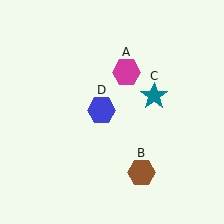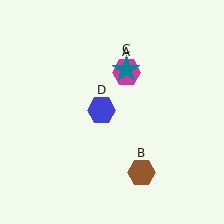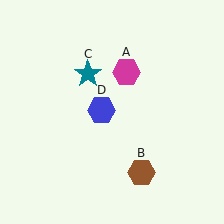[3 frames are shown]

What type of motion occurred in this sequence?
The teal star (object C) rotated counterclockwise around the center of the scene.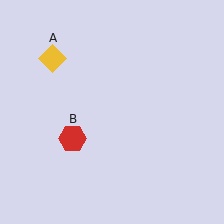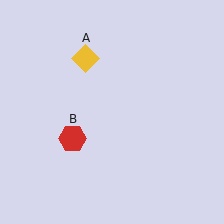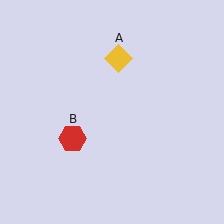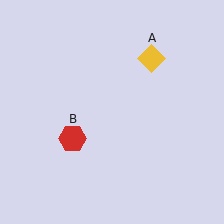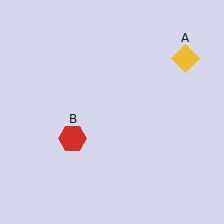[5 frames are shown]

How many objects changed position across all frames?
1 object changed position: yellow diamond (object A).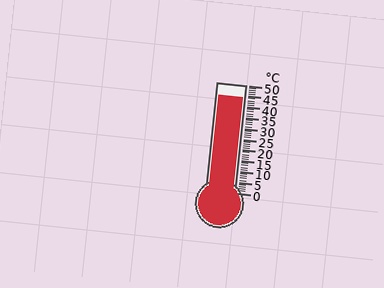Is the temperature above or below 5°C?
The temperature is above 5°C.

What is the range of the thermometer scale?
The thermometer scale ranges from 0°C to 50°C.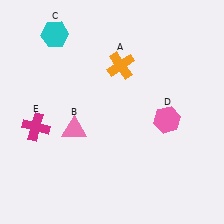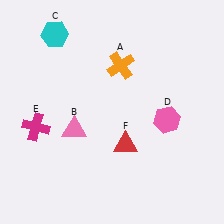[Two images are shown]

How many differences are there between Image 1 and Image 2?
There is 1 difference between the two images.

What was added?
A red triangle (F) was added in Image 2.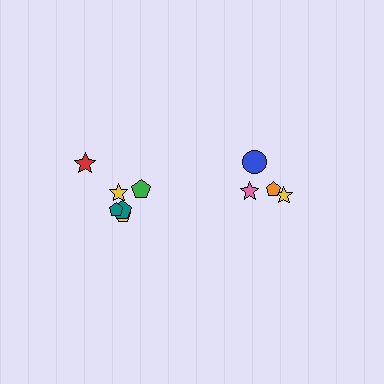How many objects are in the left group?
There are 6 objects.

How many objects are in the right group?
There are 4 objects.